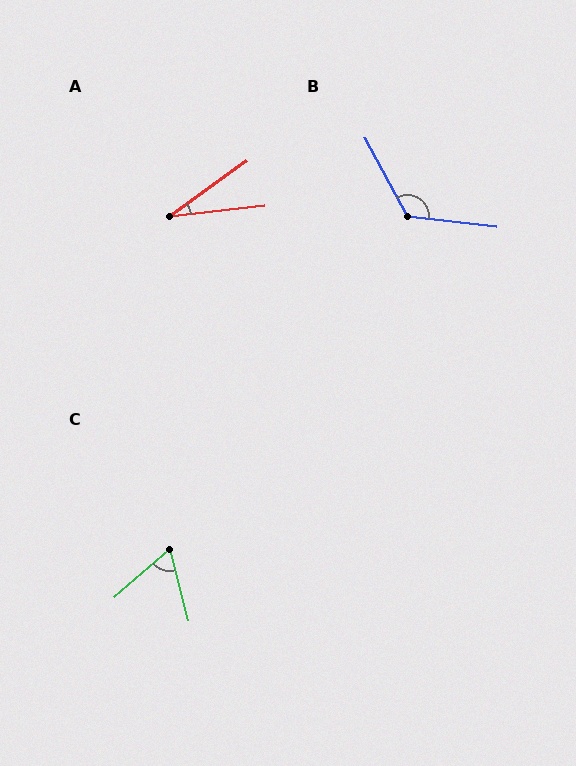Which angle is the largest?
B, at approximately 125 degrees.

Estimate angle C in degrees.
Approximately 63 degrees.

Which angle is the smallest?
A, at approximately 30 degrees.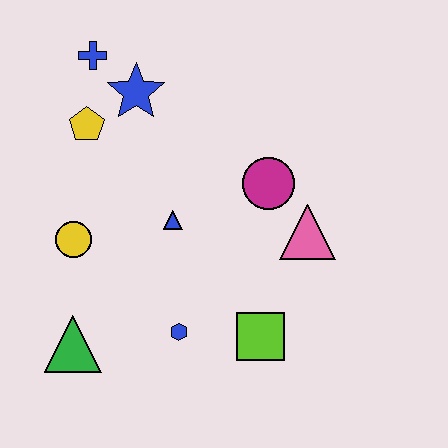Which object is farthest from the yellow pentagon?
The lime square is farthest from the yellow pentagon.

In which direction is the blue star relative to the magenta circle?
The blue star is to the left of the magenta circle.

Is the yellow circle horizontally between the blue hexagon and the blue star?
No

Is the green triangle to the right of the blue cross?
No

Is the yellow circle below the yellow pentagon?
Yes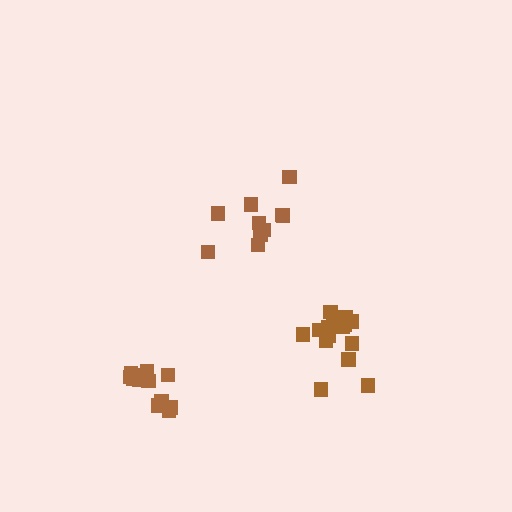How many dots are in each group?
Group 1: 10 dots, Group 2: 15 dots, Group 3: 13 dots (38 total).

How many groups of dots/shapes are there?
There are 3 groups.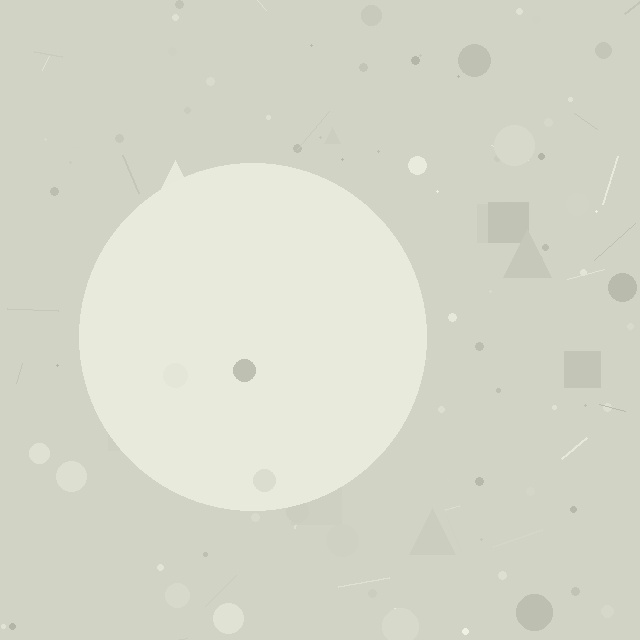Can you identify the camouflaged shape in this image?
The camouflaged shape is a circle.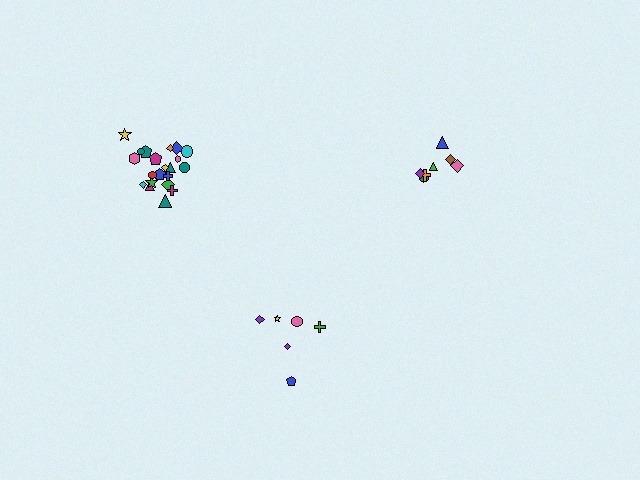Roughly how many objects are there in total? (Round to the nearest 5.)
Roughly 35 objects in total.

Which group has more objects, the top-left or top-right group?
The top-left group.